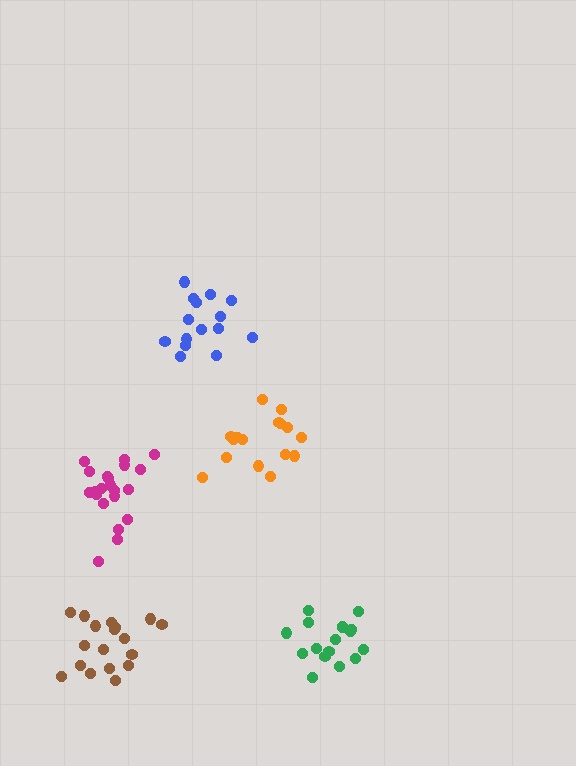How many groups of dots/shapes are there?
There are 5 groups.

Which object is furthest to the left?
The magenta cluster is leftmost.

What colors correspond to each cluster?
The clusters are colored: green, magenta, blue, orange, brown.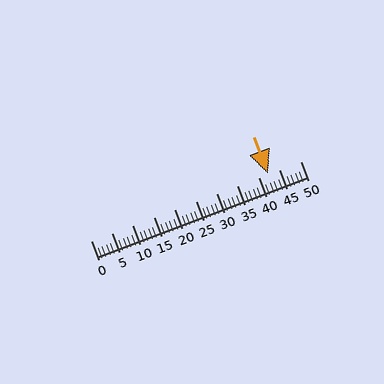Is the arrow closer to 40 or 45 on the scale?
The arrow is closer to 40.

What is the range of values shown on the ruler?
The ruler shows values from 0 to 50.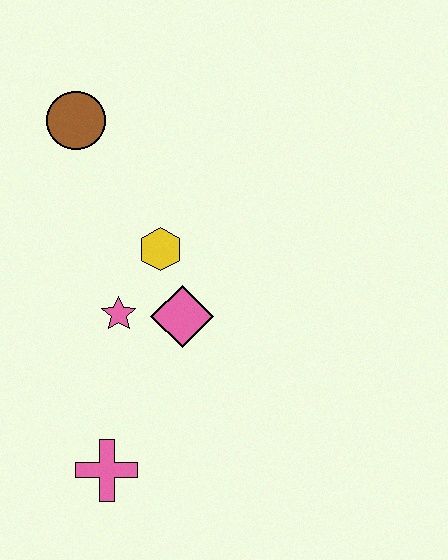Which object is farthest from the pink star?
The brown circle is farthest from the pink star.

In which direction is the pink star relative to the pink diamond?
The pink star is to the left of the pink diamond.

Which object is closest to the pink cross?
The pink star is closest to the pink cross.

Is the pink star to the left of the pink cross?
No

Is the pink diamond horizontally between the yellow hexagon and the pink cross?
No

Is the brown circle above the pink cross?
Yes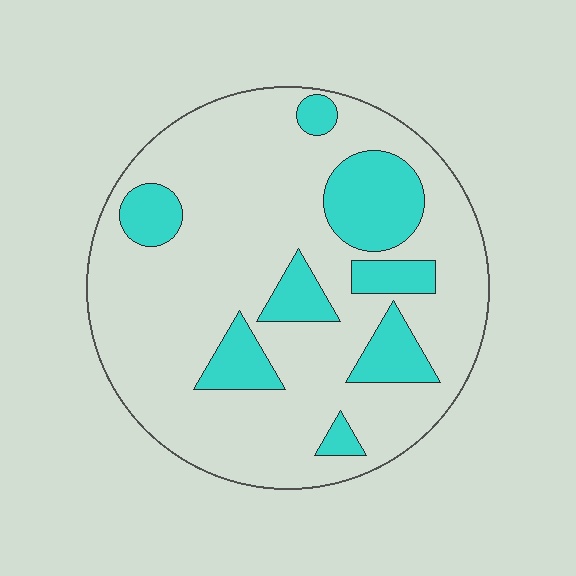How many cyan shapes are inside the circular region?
8.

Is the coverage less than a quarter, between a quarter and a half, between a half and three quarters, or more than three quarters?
Less than a quarter.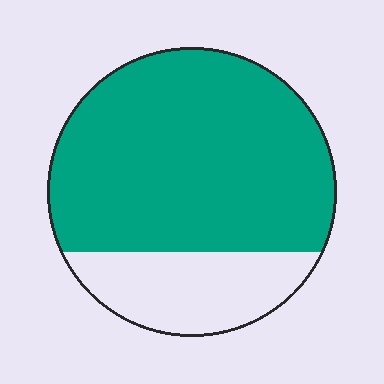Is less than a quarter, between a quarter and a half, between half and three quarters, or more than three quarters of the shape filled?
More than three quarters.